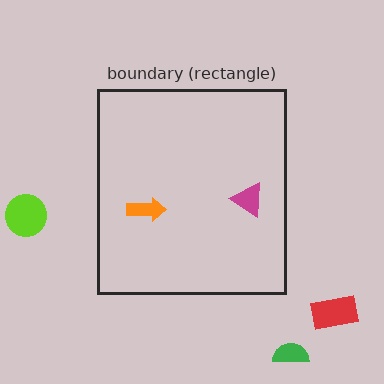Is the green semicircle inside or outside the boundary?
Outside.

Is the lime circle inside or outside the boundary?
Outside.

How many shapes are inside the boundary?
2 inside, 3 outside.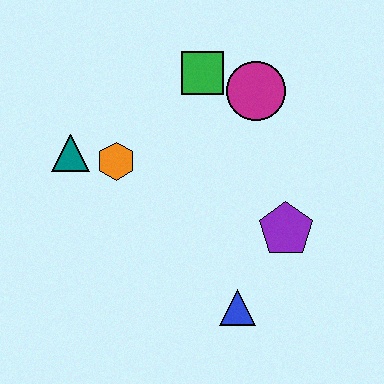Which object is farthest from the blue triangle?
The green square is farthest from the blue triangle.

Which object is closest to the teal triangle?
The orange hexagon is closest to the teal triangle.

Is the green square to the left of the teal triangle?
No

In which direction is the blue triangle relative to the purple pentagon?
The blue triangle is below the purple pentagon.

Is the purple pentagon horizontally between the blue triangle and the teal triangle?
No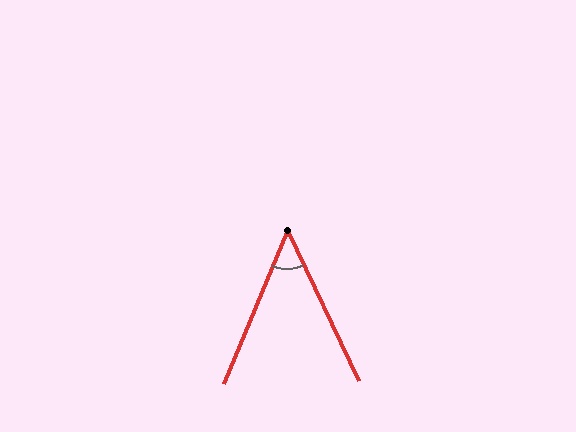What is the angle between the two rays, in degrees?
Approximately 48 degrees.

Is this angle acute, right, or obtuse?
It is acute.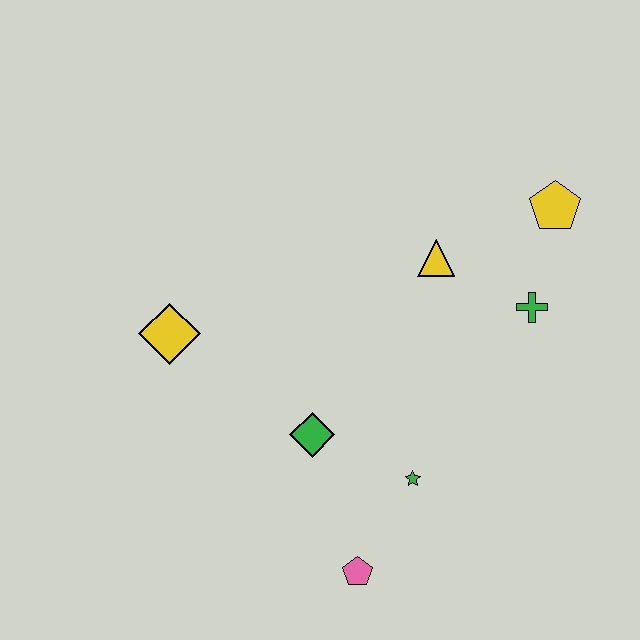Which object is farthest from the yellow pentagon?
The pink pentagon is farthest from the yellow pentagon.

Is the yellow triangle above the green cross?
Yes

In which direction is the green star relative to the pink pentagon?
The green star is above the pink pentagon.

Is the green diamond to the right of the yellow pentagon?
No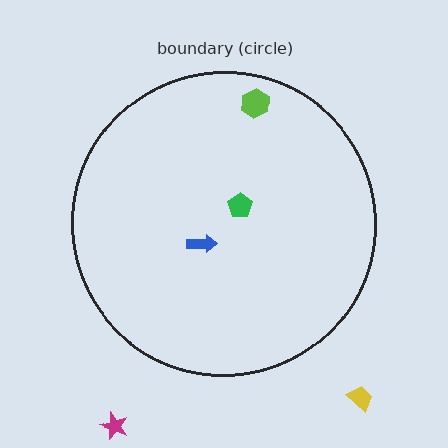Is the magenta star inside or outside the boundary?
Outside.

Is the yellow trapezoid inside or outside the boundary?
Outside.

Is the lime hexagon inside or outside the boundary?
Inside.